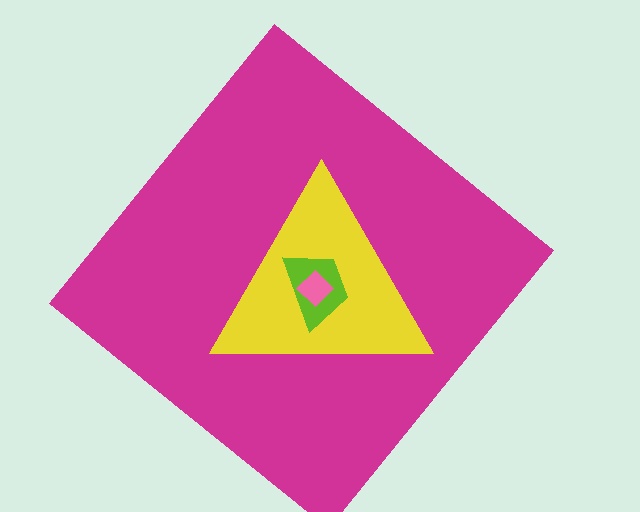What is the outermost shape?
The magenta diamond.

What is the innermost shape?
The pink diamond.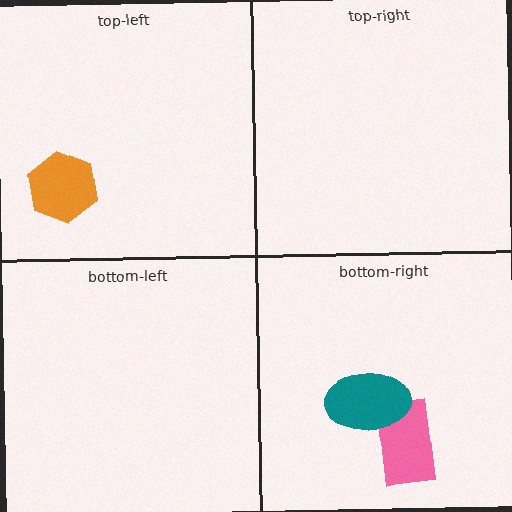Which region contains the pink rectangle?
The bottom-right region.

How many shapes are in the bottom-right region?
2.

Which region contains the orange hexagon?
The top-left region.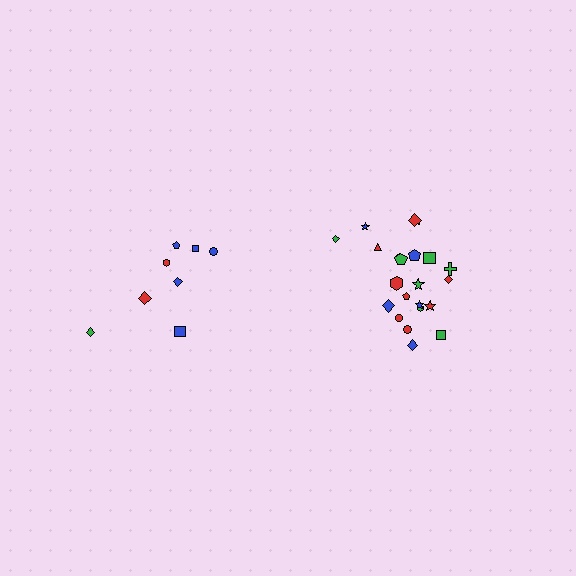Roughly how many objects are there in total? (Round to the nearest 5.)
Roughly 30 objects in total.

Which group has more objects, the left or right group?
The right group.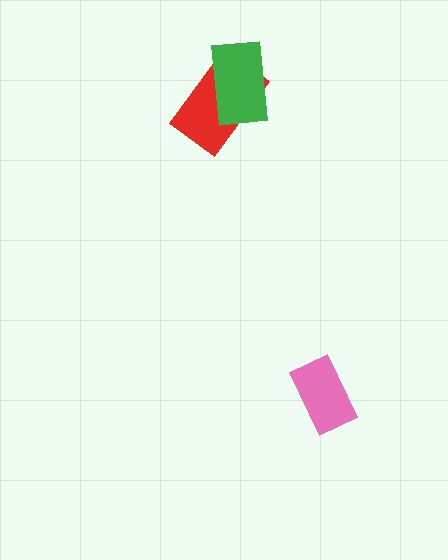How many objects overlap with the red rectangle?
1 object overlaps with the red rectangle.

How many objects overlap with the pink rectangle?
0 objects overlap with the pink rectangle.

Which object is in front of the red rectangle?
The green rectangle is in front of the red rectangle.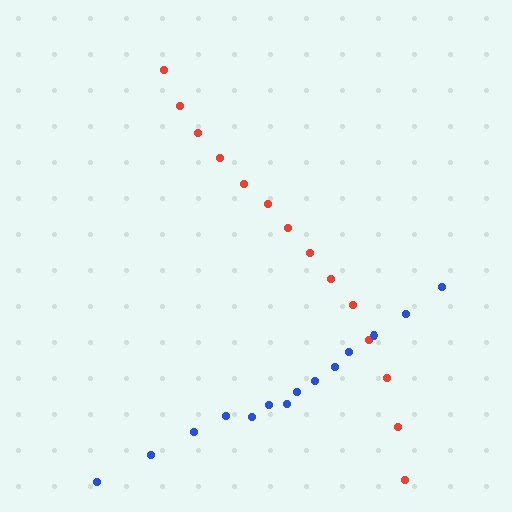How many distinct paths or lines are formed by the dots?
There are 2 distinct paths.